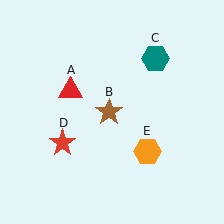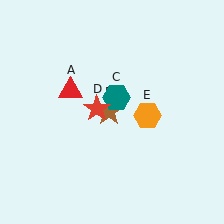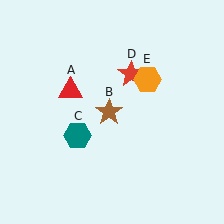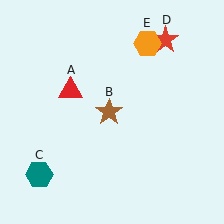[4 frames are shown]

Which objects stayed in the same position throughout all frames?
Red triangle (object A) and brown star (object B) remained stationary.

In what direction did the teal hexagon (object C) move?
The teal hexagon (object C) moved down and to the left.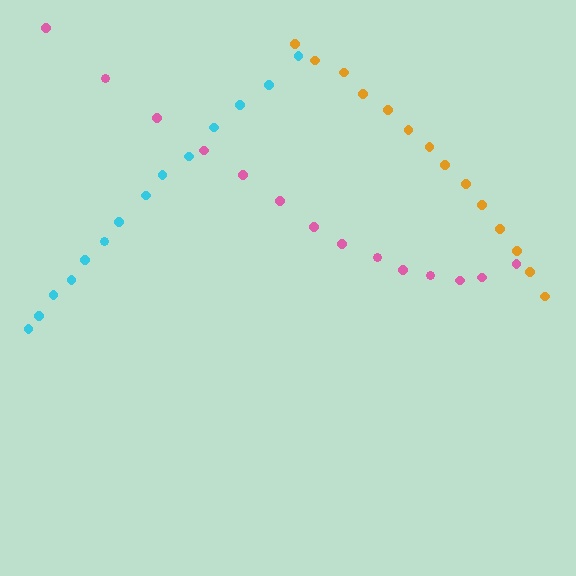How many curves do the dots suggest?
There are 3 distinct paths.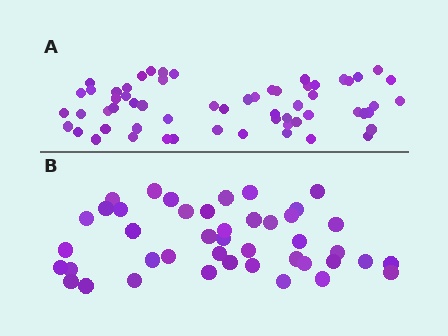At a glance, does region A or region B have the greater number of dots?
Region A (the top region) has more dots.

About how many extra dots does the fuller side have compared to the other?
Region A has approximately 15 more dots than region B.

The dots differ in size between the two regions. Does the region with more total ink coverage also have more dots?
No. Region B has more total ink coverage because its dots are larger, but region A actually contains more individual dots. Total area can be misleading — the number of items is what matters here.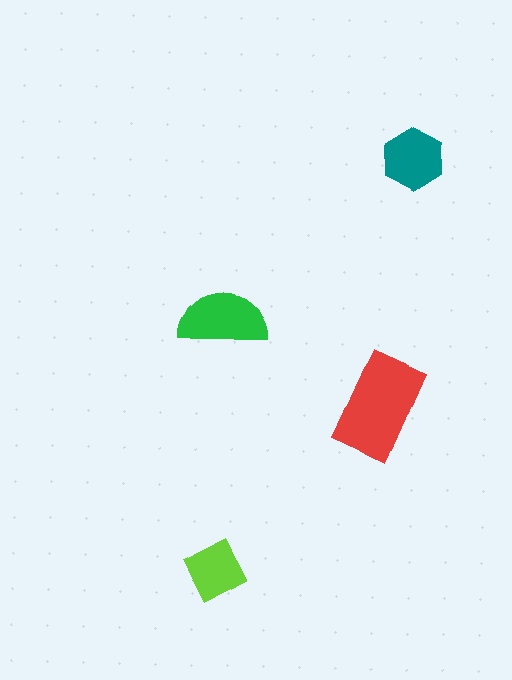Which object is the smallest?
The lime diamond.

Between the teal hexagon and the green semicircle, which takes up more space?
The green semicircle.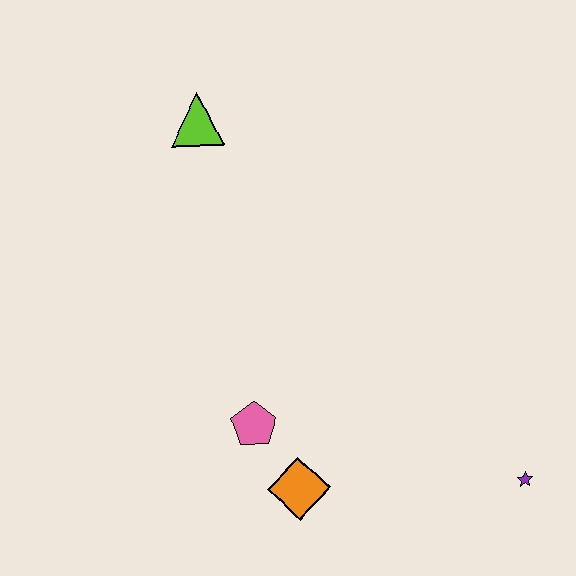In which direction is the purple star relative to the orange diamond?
The purple star is to the right of the orange diamond.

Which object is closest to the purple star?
The orange diamond is closest to the purple star.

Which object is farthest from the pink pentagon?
The lime triangle is farthest from the pink pentagon.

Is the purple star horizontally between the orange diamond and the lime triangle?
No